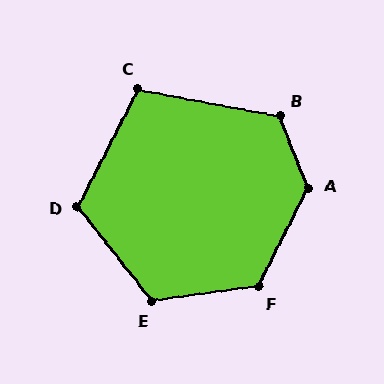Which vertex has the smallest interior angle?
C, at approximately 107 degrees.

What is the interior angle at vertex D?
Approximately 114 degrees (obtuse).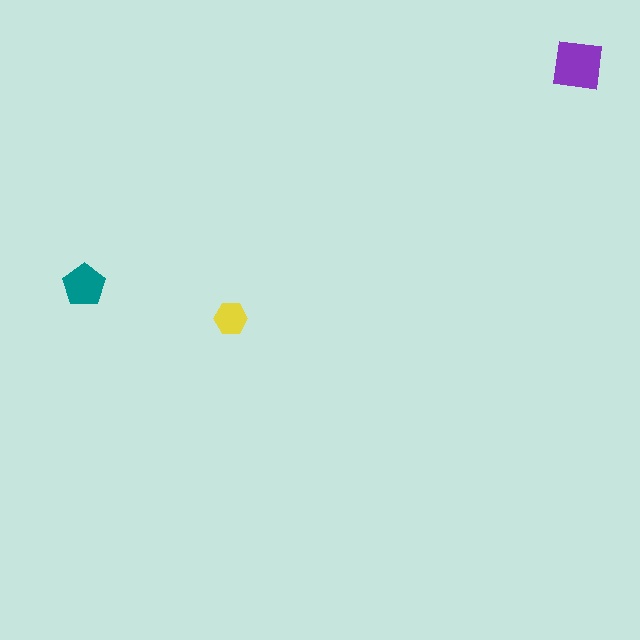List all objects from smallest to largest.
The yellow hexagon, the teal pentagon, the purple square.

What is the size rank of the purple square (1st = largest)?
1st.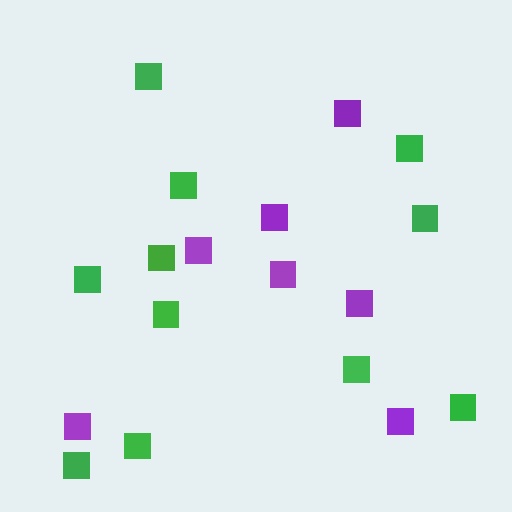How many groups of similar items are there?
There are 2 groups: one group of purple squares (7) and one group of green squares (11).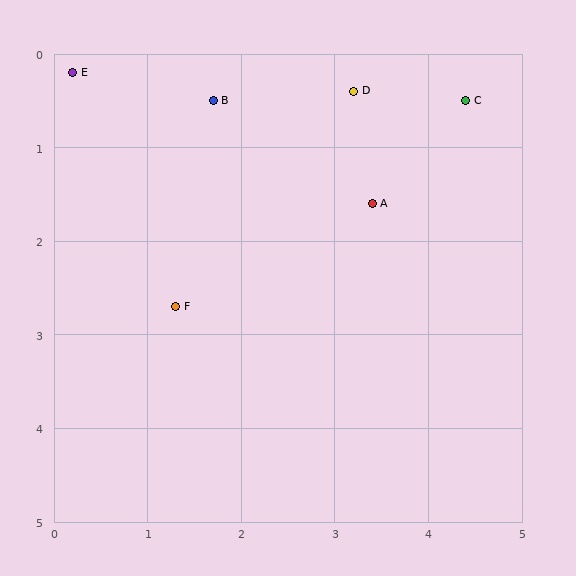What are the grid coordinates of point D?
Point D is at approximately (3.2, 0.4).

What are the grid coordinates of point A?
Point A is at approximately (3.4, 1.6).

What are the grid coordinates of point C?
Point C is at approximately (4.4, 0.5).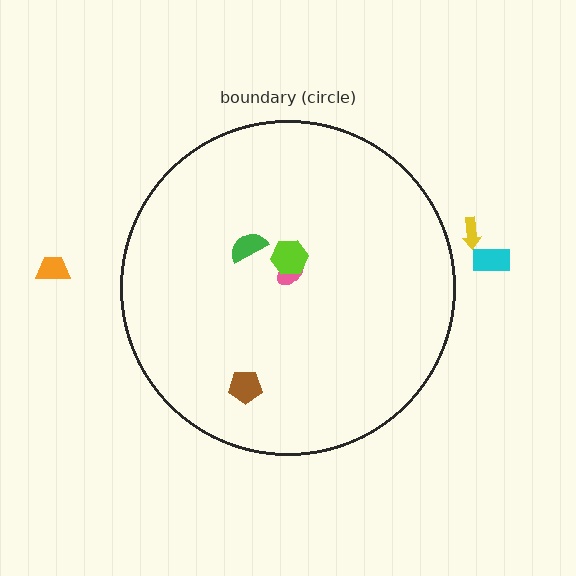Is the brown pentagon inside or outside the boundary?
Inside.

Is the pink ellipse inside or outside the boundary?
Inside.